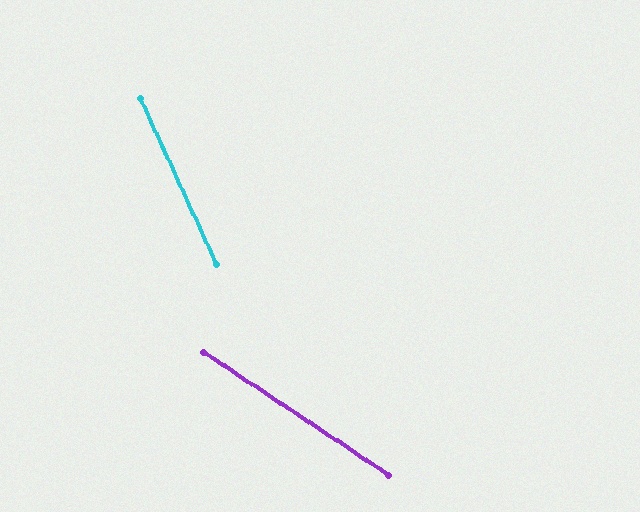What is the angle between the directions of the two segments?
Approximately 32 degrees.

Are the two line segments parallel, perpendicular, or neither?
Neither parallel nor perpendicular — they differ by about 32°.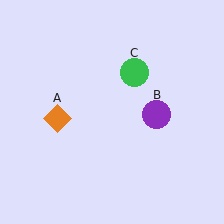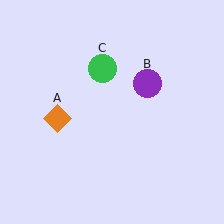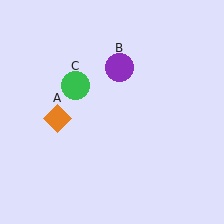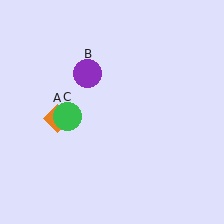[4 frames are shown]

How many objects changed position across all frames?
2 objects changed position: purple circle (object B), green circle (object C).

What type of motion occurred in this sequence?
The purple circle (object B), green circle (object C) rotated counterclockwise around the center of the scene.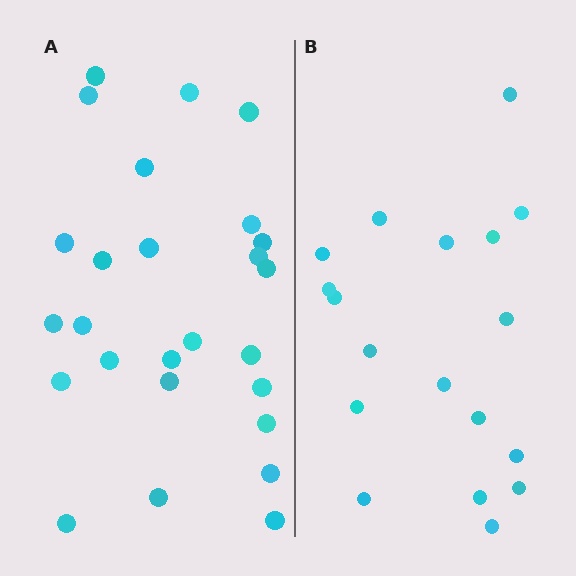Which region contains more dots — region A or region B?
Region A (the left region) has more dots.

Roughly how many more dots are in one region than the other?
Region A has roughly 8 or so more dots than region B.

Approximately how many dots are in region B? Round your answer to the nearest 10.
About 20 dots. (The exact count is 18, which rounds to 20.)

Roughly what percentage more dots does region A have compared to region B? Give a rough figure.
About 45% more.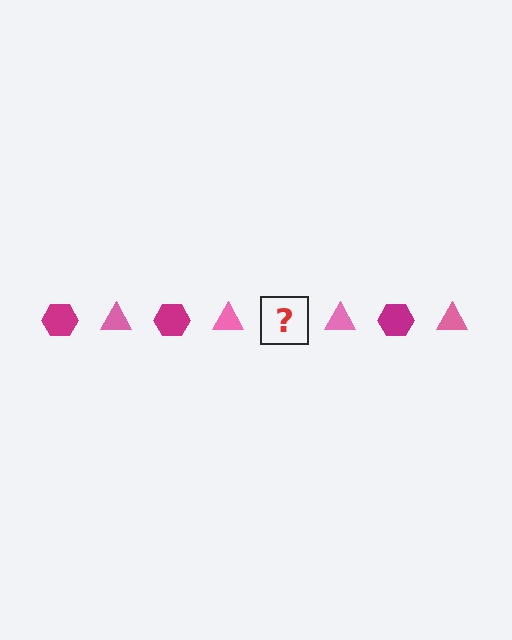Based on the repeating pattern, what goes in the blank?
The blank should be a magenta hexagon.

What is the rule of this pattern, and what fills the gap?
The rule is that the pattern alternates between magenta hexagon and pink triangle. The gap should be filled with a magenta hexagon.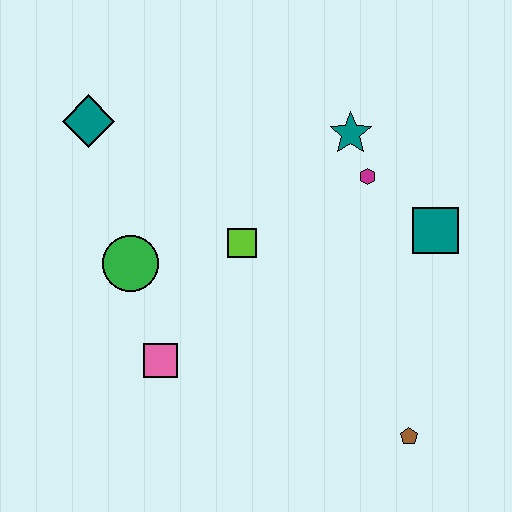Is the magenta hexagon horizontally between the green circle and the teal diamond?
No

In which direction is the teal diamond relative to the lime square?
The teal diamond is to the left of the lime square.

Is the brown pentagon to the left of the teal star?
No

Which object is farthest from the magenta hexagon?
The teal diamond is farthest from the magenta hexagon.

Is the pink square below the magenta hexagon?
Yes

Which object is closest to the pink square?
The green circle is closest to the pink square.